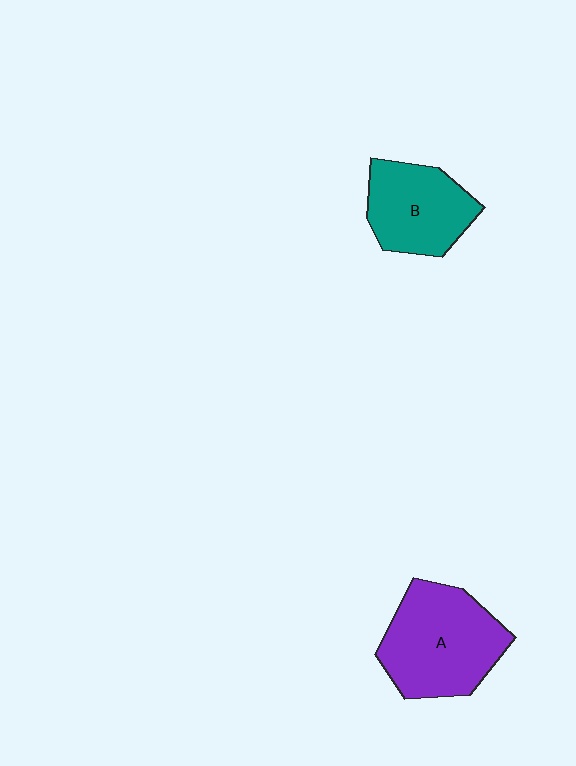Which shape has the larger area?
Shape A (purple).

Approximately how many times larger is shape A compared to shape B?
Approximately 1.4 times.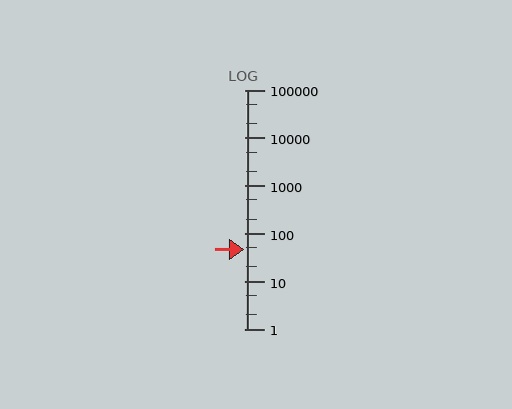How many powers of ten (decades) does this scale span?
The scale spans 5 decades, from 1 to 100000.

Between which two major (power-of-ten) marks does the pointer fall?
The pointer is between 10 and 100.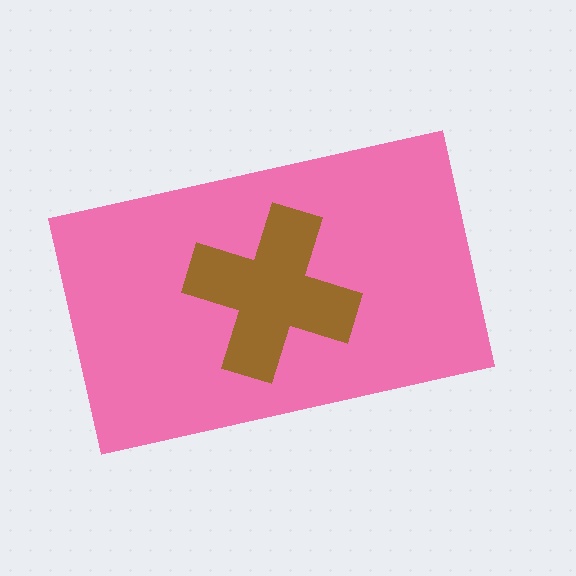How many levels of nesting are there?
2.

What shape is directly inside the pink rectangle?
The brown cross.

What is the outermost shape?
The pink rectangle.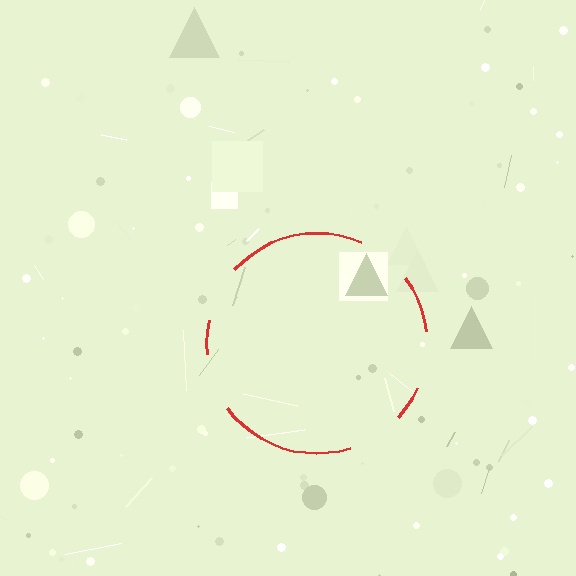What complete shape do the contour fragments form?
The contour fragments form a circle.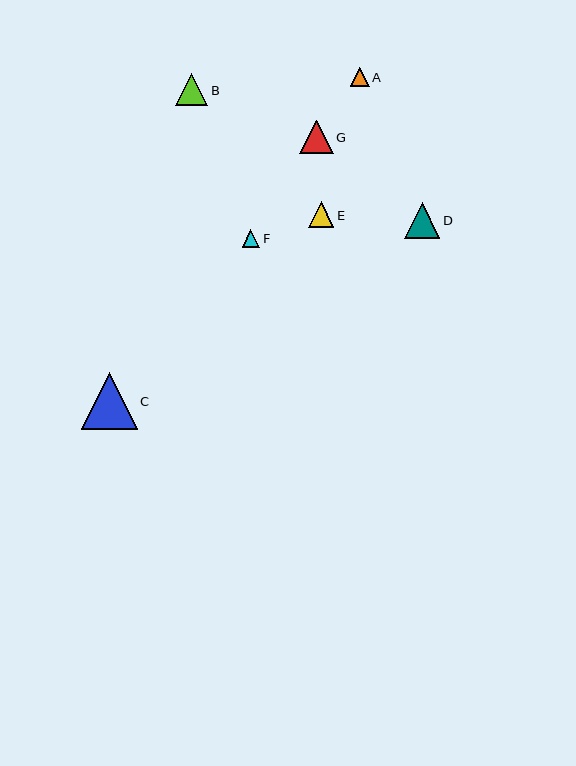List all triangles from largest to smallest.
From largest to smallest: C, D, G, B, E, A, F.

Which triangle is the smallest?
Triangle F is the smallest with a size of approximately 18 pixels.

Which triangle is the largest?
Triangle C is the largest with a size of approximately 56 pixels.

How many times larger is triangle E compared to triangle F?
Triangle E is approximately 1.5 times the size of triangle F.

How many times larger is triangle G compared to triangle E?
Triangle G is approximately 1.3 times the size of triangle E.